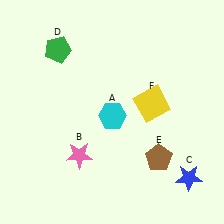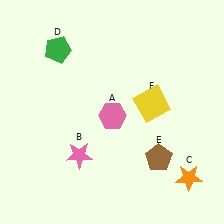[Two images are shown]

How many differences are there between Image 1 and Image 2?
There are 2 differences between the two images.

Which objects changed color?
A changed from cyan to pink. C changed from blue to orange.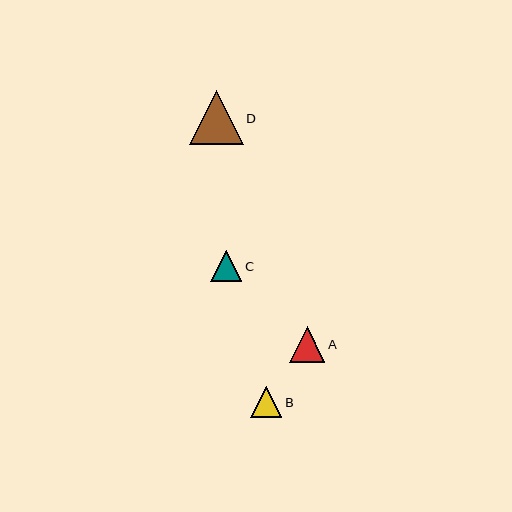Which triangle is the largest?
Triangle D is the largest with a size of approximately 54 pixels.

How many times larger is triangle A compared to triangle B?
Triangle A is approximately 1.1 times the size of triangle B.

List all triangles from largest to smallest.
From largest to smallest: D, A, B, C.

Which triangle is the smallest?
Triangle C is the smallest with a size of approximately 31 pixels.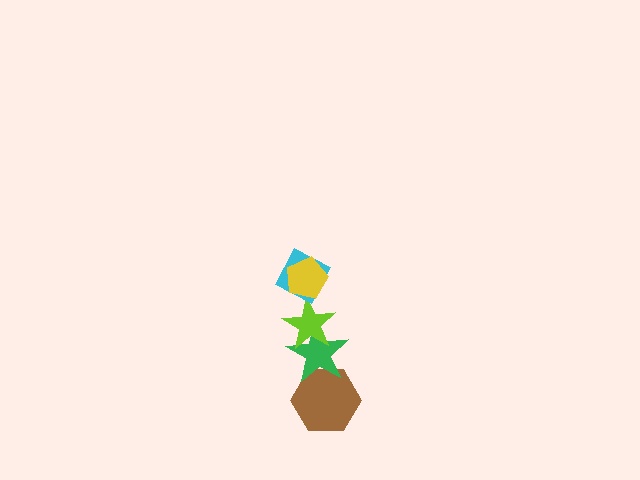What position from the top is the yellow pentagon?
The yellow pentagon is 1st from the top.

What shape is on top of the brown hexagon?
The green star is on top of the brown hexagon.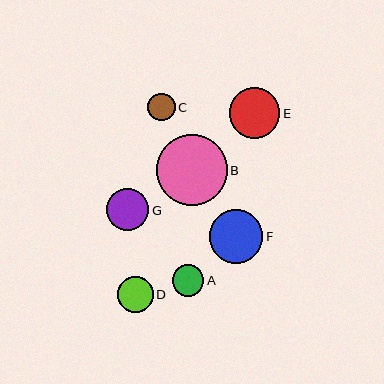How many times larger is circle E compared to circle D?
Circle E is approximately 1.4 times the size of circle D.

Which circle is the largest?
Circle B is the largest with a size of approximately 71 pixels.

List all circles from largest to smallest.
From largest to smallest: B, F, E, G, D, A, C.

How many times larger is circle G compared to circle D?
Circle G is approximately 1.2 times the size of circle D.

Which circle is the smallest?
Circle C is the smallest with a size of approximately 28 pixels.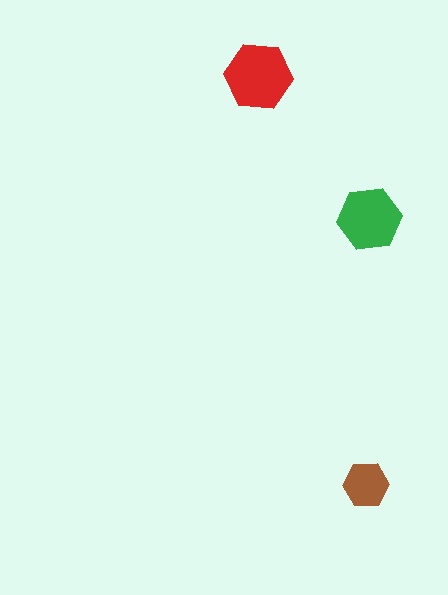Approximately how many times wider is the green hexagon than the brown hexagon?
About 1.5 times wider.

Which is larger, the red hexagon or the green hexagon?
The red one.